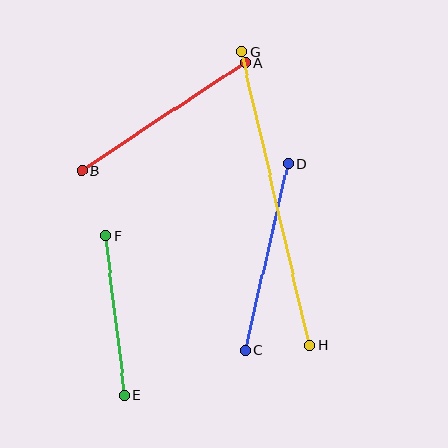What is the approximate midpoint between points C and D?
The midpoint is at approximately (266, 257) pixels.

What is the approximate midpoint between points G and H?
The midpoint is at approximately (276, 198) pixels.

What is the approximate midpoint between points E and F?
The midpoint is at approximately (115, 315) pixels.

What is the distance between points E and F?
The distance is approximately 161 pixels.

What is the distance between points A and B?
The distance is approximately 195 pixels.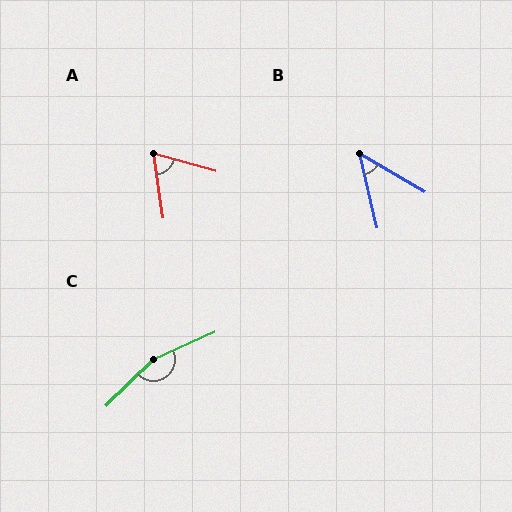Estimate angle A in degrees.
Approximately 66 degrees.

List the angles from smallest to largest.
B (47°), A (66°), C (160°).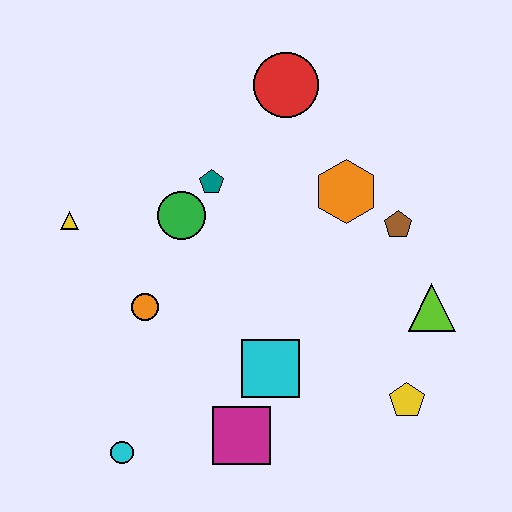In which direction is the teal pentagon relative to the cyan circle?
The teal pentagon is above the cyan circle.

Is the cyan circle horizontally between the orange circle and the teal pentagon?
No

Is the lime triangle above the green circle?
No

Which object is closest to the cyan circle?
The magenta square is closest to the cyan circle.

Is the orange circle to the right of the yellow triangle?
Yes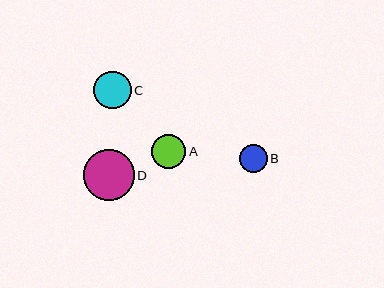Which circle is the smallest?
Circle B is the smallest with a size of approximately 28 pixels.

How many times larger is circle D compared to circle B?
Circle D is approximately 1.8 times the size of circle B.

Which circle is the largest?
Circle D is the largest with a size of approximately 51 pixels.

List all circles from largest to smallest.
From largest to smallest: D, C, A, B.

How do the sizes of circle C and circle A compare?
Circle C and circle A are approximately the same size.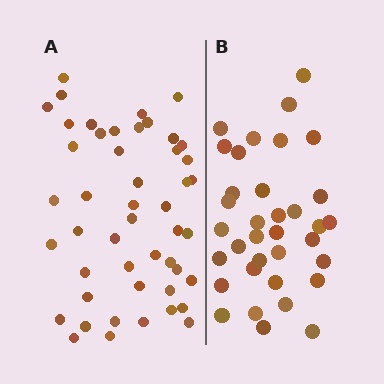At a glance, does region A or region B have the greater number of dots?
Region A (the left region) has more dots.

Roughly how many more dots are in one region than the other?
Region A has approximately 15 more dots than region B.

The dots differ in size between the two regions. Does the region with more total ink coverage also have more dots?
No. Region B has more total ink coverage because its dots are larger, but region A actually contains more individual dots. Total area can be misleading — the number of items is what matters here.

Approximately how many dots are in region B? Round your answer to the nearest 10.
About 40 dots. (The exact count is 35, which rounds to 40.)